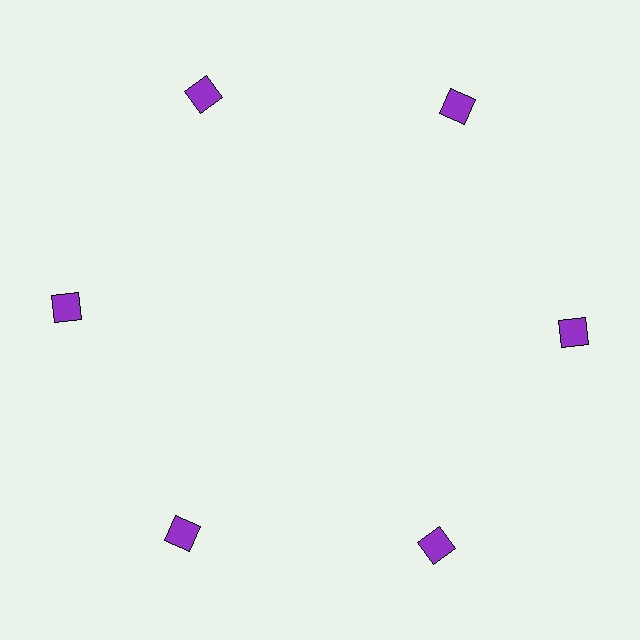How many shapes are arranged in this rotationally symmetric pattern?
There are 6 shapes, arranged in 6 groups of 1.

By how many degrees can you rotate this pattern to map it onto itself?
The pattern maps onto itself every 60 degrees of rotation.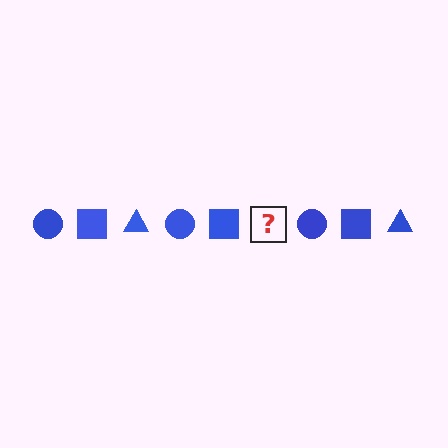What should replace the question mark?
The question mark should be replaced with a blue triangle.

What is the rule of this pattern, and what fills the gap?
The rule is that the pattern cycles through circle, square, triangle shapes in blue. The gap should be filled with a blue triangle.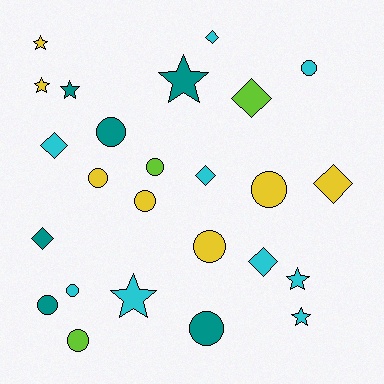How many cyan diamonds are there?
There are 4 cyan diamonds.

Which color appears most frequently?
Cyan, with 9 objects.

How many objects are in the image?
There are 25 objects.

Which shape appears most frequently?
Circle, with 11 objects.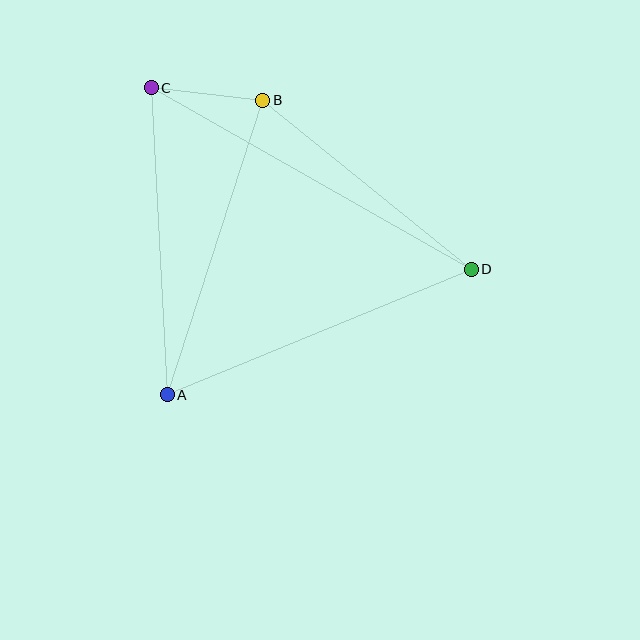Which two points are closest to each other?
Points B and C are closest to each other.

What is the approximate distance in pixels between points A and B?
The distance between A and B is approximately 310 pixels.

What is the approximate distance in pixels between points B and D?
The distance between B and D is approximately 268 pixels.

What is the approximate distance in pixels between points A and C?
The distance between A and C is approximately 307 pixels.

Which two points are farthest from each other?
Points C and D are farthest from each other.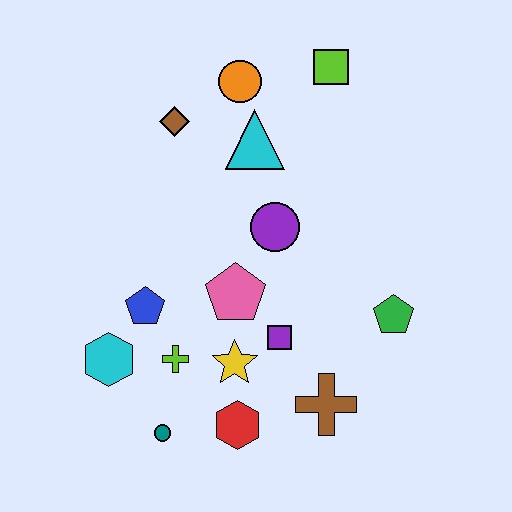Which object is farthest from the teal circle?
The lime square is farthest from the teal circle.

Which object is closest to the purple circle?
The pink pentagon is closest to the purple circle.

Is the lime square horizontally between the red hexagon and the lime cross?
No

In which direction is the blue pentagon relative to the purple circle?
The blue pentagon is to the left of the purple circle.